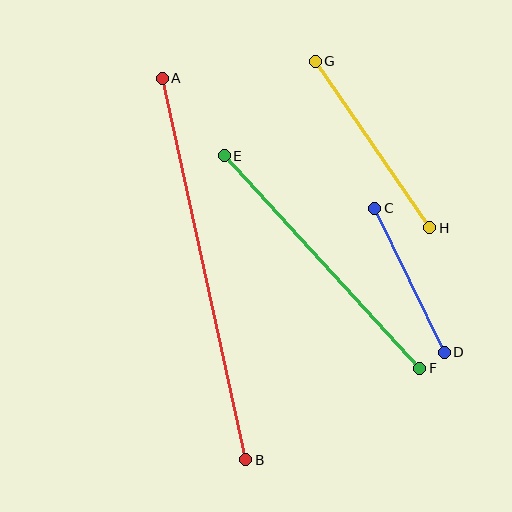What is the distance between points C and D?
The distance is approximately 160 pixels.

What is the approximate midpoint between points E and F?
The midpoint is at approximately (322, 262) pixels.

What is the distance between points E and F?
The distance is approximately 289 pixels.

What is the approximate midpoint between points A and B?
The midpoint is at approximately (204, 269) pixels.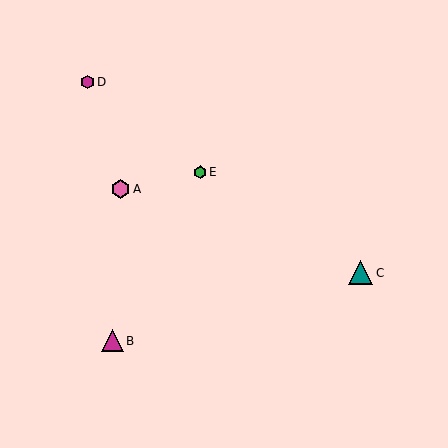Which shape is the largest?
The teal triangle (labeled C) is the largest.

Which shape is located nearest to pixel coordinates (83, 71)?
The magenta hexagon (labeled D) at (87, 82) is nearest to that location.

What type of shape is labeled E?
Shape E is a green hexagon.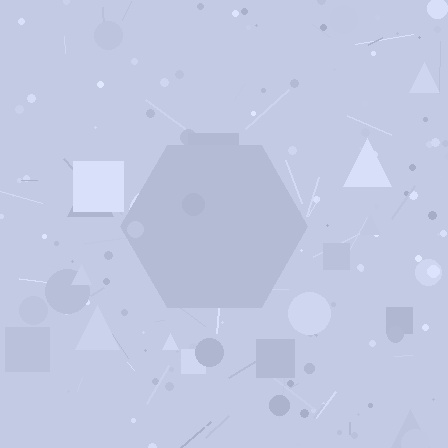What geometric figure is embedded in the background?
A hexagon is embedded in the background.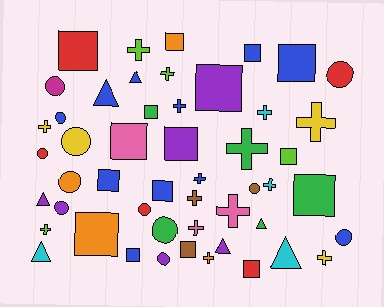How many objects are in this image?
There are 50 objects.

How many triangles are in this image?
There are 7 triangles.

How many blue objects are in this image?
There are 11 blue objects.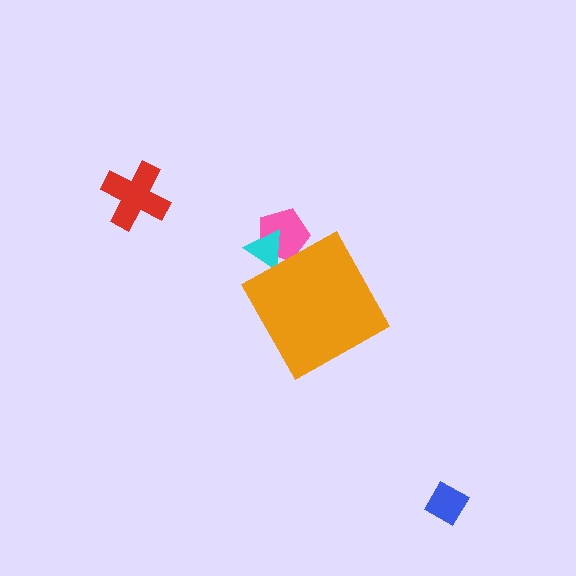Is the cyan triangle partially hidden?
Yes, the cyan triangle is partially hidden behind the orange diamond.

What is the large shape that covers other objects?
An orange diamond.